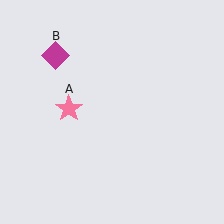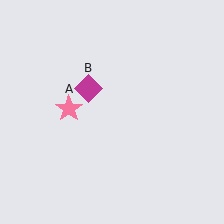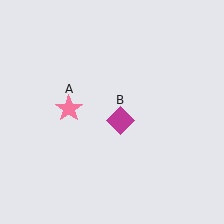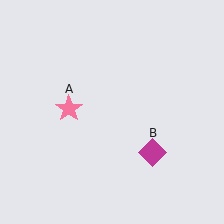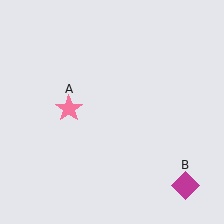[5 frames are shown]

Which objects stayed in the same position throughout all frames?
Pink star (object A) remained stationary.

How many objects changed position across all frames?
1 object changed position: magenta diamond (object B).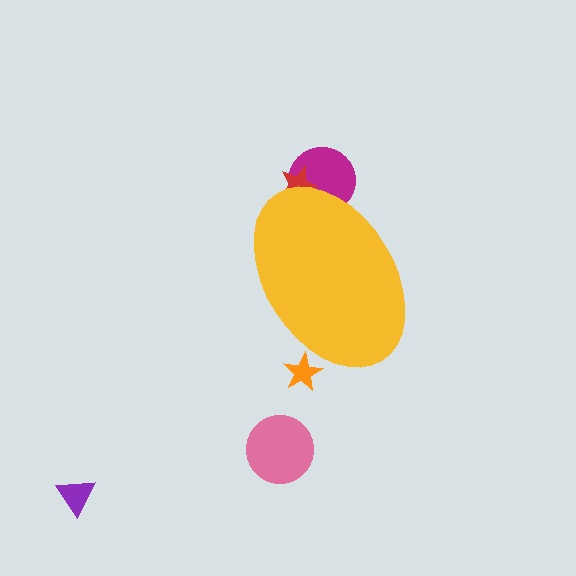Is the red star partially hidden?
Yes, the red star is partially hidden behind the yellow ellipse.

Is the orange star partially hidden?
Yes, the orange star is partially hidden behind the yellow ellipse.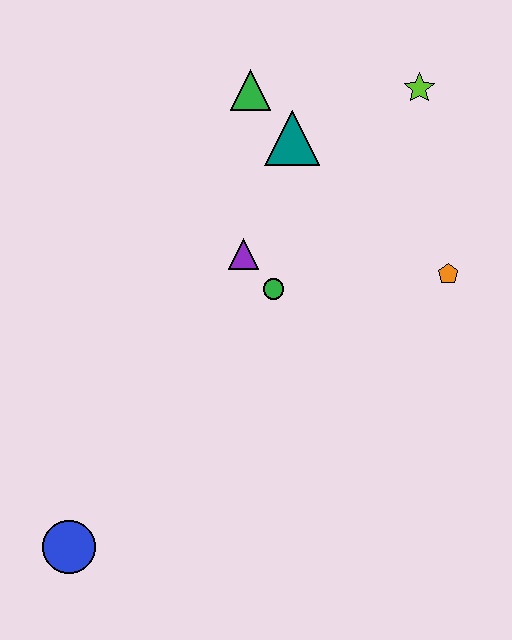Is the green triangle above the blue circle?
Yes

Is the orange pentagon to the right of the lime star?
Yes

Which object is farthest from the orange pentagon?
The blue circle is farthest from the orange pentagon.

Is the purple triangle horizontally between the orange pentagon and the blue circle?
Yes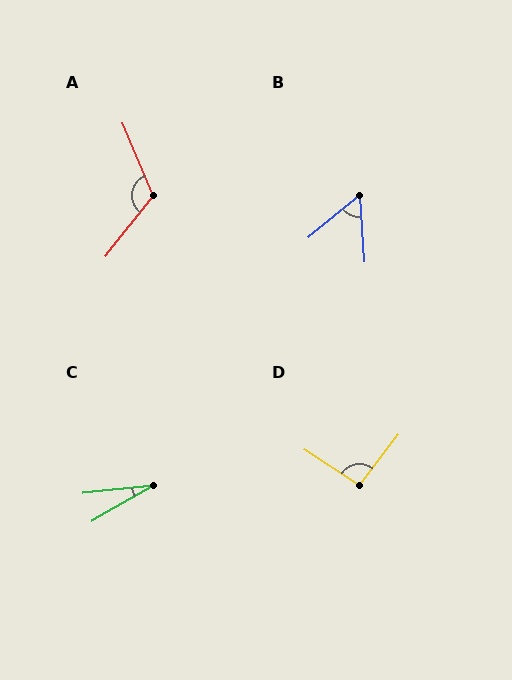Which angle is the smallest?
C, at approximately 24 degrees.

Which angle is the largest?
A, at approximately 119 degrees.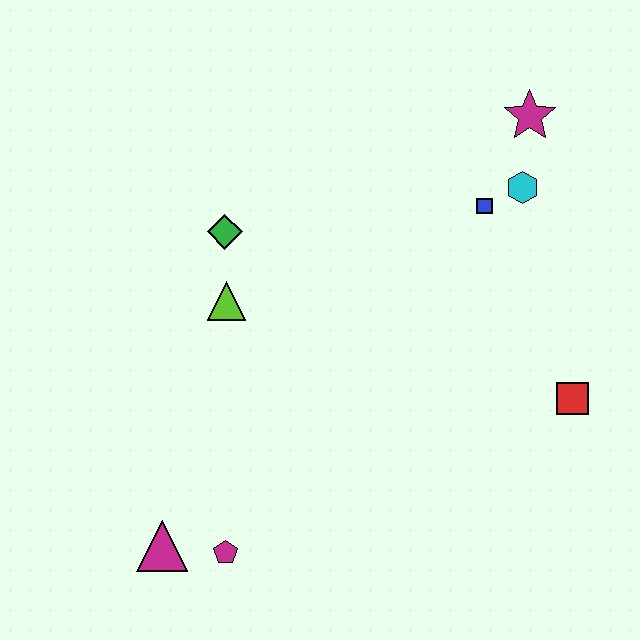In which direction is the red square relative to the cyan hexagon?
The red square is below the cyan hexagon.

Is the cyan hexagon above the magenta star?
No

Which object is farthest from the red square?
The magenta triangle is farthest from the red square.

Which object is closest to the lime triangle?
The green diamond is closest to the lime triangle.